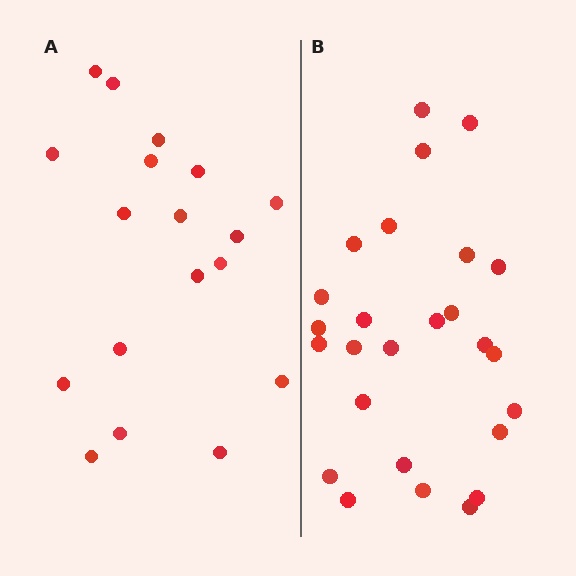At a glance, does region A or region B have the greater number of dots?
Region B (the right region) has more dots.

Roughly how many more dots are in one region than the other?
Region B has roughly 8 or so more dots than region A.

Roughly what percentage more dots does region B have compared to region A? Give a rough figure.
About 45% more.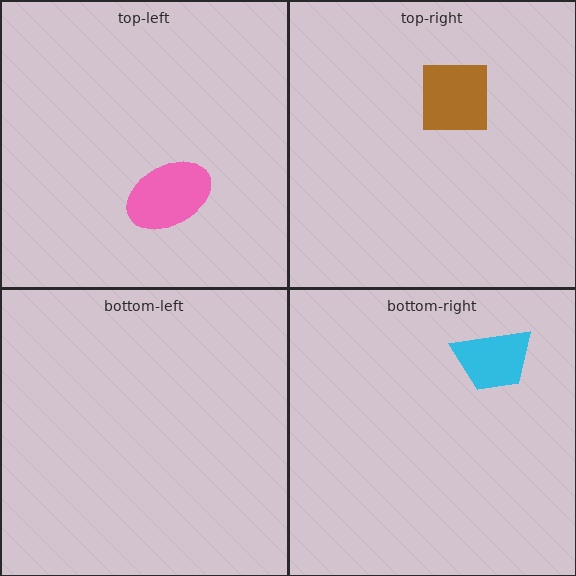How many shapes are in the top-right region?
1.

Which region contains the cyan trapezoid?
The bottom-right region.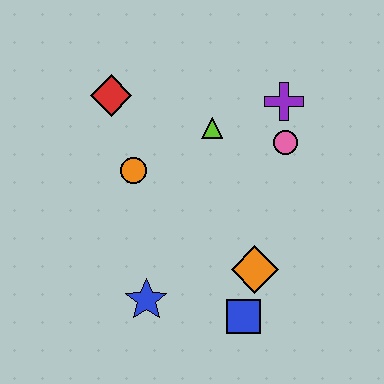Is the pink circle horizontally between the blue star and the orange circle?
No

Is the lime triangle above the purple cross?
No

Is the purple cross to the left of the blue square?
No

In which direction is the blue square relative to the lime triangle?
The blue square is below the lime triangle.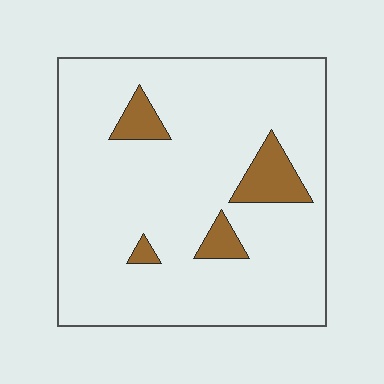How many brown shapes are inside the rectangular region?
4.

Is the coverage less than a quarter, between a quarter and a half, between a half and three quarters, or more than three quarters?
Less than a quarter.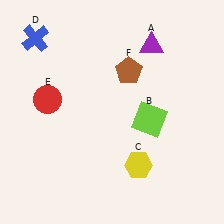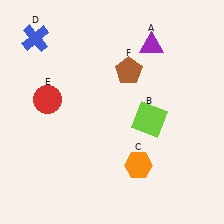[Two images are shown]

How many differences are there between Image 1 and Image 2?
There is 1 difference between the two images.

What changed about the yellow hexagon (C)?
In Image 1, C is yellow. In Image 2, it changed to orange.